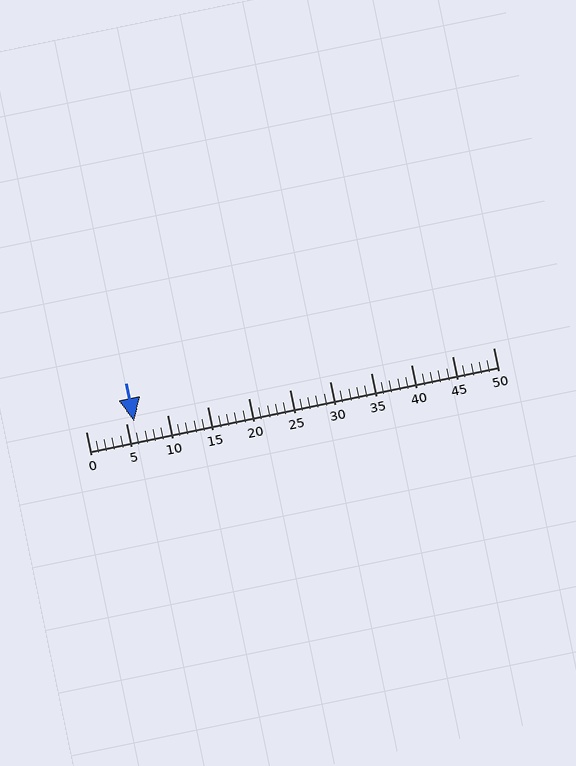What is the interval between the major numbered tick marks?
The major tick marks are spaced 5 units apart.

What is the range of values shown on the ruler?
The ruler shows values from 0 to 50.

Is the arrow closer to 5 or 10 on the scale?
The arrow is closer to 5.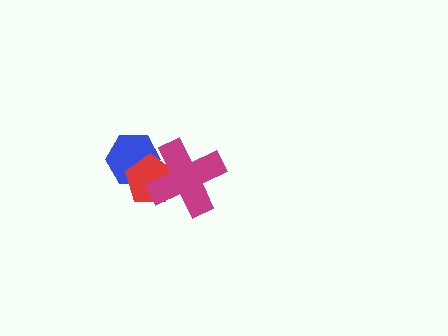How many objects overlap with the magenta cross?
2 objects overlap with the magenta cross.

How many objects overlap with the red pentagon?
2 objects overlap with the red pentagon.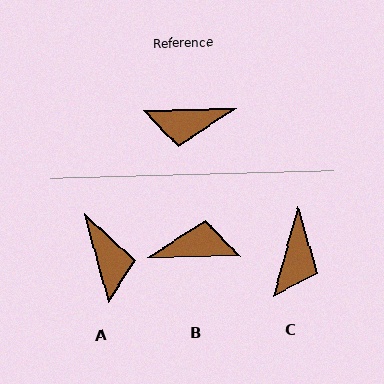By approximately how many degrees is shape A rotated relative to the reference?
Approximately 104 degrees counter-clockwise.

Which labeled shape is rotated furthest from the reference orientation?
B, about 180 degrees away.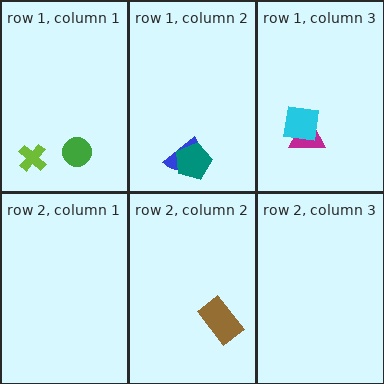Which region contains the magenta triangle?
The row 1, column 3 region.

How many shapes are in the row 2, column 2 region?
1.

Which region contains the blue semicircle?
The row 1, column 2 region.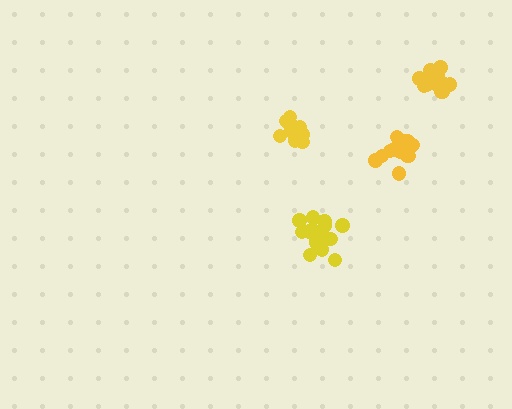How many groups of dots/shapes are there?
There are 4 groups.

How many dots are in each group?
Group 1: 18 dots, Group 2: 14 dots, Group 3: 16 dots, Group 4: 16 dots (64 total).